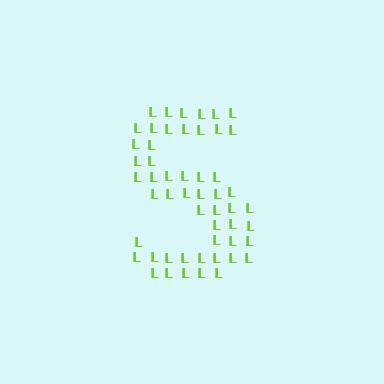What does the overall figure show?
The overall figure shows the letter S.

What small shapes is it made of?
It is made of small letter L's.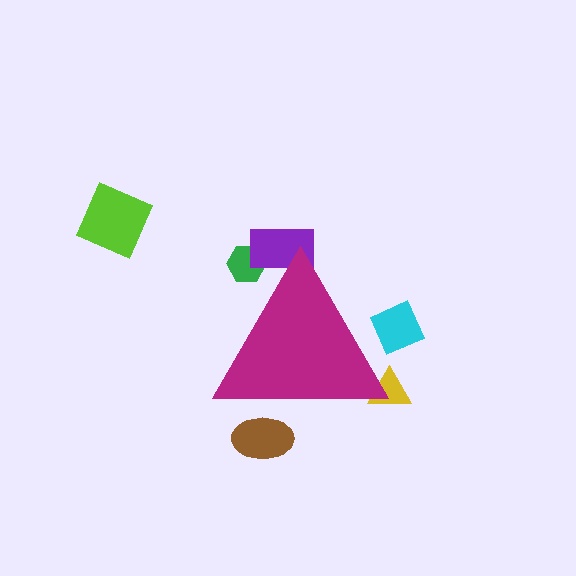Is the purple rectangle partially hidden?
Yes, the purple rectangle is partially hidden behind the magenta triangle.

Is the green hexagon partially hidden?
Yes, the green hexagon is partially hidden behind the magenta triangle.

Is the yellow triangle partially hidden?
Yes, the yellow triangle is partially hidden behind the magenta triangle.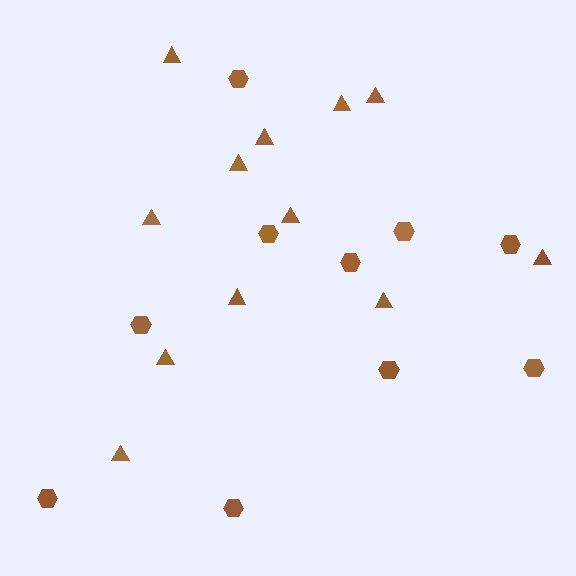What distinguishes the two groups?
There are 2 groups: one group of triangles (12) and one group of hexagons (10).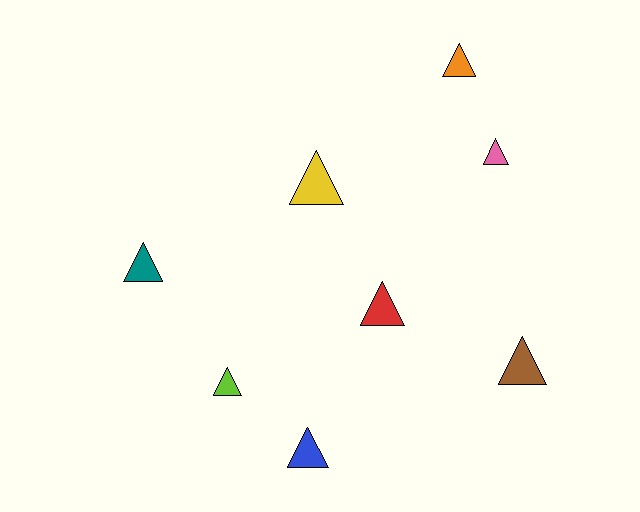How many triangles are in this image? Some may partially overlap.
There are 8 triangles.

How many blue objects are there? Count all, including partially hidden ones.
There is 1 blue object.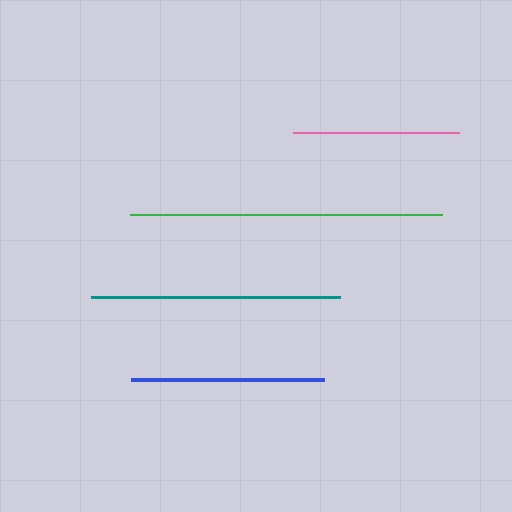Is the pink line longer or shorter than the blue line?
The blue line is longer than the pink line.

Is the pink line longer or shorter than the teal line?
The teal line is longer than the pink line.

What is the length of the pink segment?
The pink segment is approximately 166 pixels long.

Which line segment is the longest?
The green line is the longest at approximately 312 pixels.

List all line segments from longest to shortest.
From longest to shortest: green, teal, blue, pink.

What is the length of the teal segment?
The teal segment is approximately 250 pixels long.